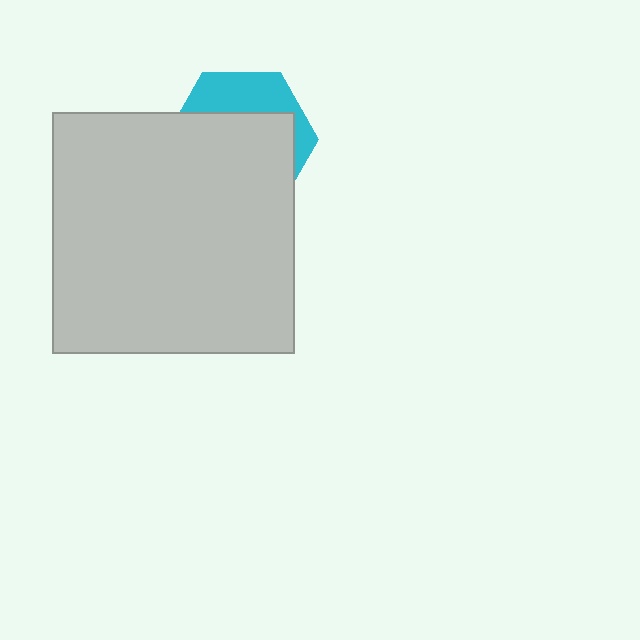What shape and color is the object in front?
The object in front is a light gray square.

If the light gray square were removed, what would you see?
You would see the complete cyan hexagon.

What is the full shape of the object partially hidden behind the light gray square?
The partially hidden object is a cyan hexagon.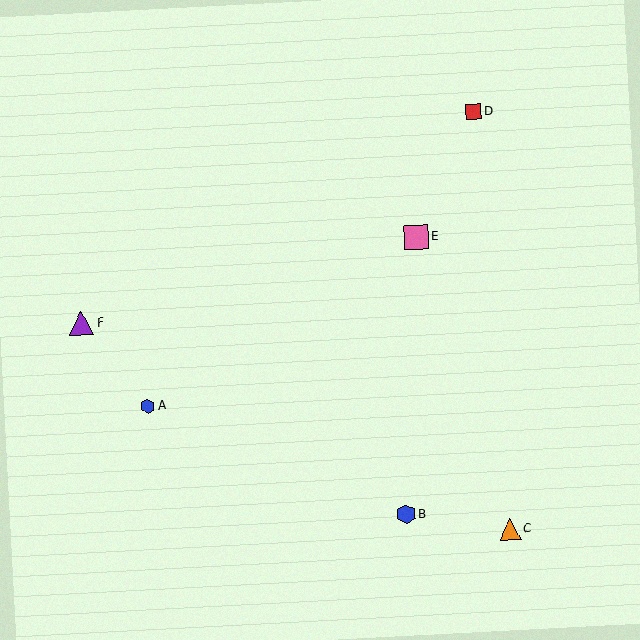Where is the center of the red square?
The center of the red square is at (473, 112).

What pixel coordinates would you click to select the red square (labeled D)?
Click at (473, 112) to select the red square D.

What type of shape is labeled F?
Shape F is a purple triangle.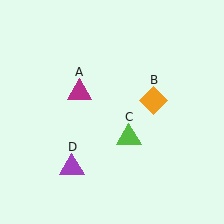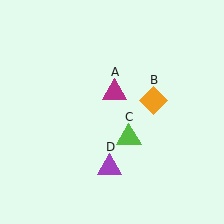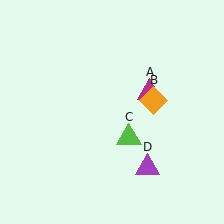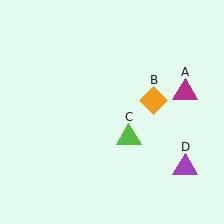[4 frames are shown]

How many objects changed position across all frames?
2 objects changed position: magenta triangle (object A), purple triangle (object D).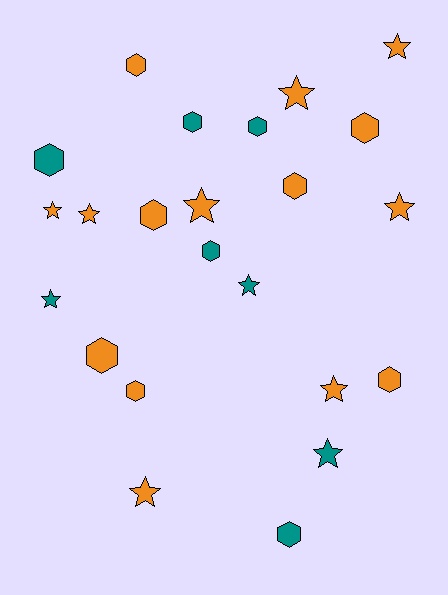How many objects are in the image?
There are 23 objects.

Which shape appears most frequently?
Hexagon, with 12 objects.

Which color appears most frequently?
Orange, with 15 objects.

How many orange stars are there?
There are 8 orange stars.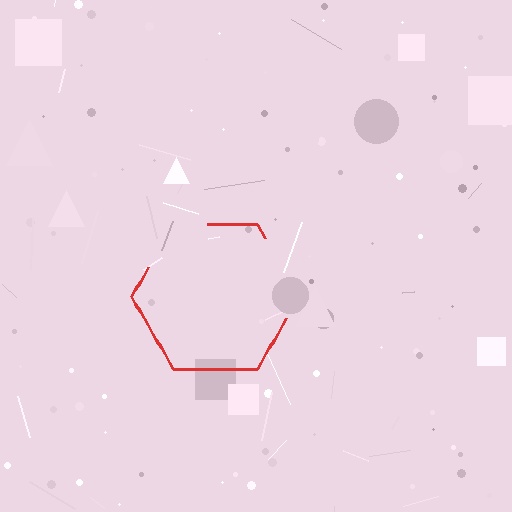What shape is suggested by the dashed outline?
The dashed outline suggests a hexagon.